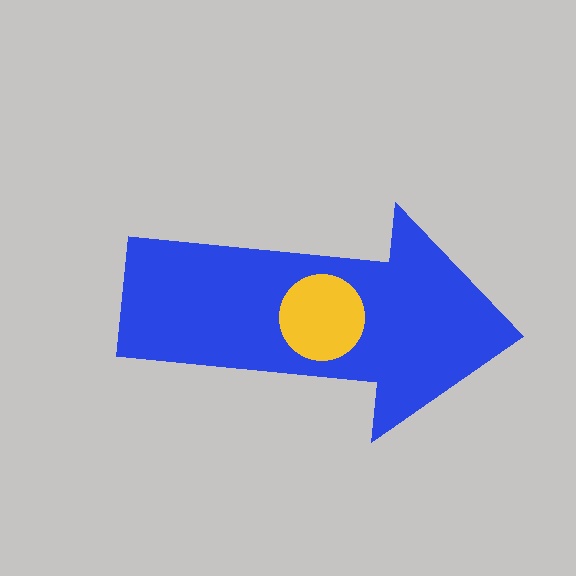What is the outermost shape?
The blue arrow.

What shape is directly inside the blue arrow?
The yellow circle.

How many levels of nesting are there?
2.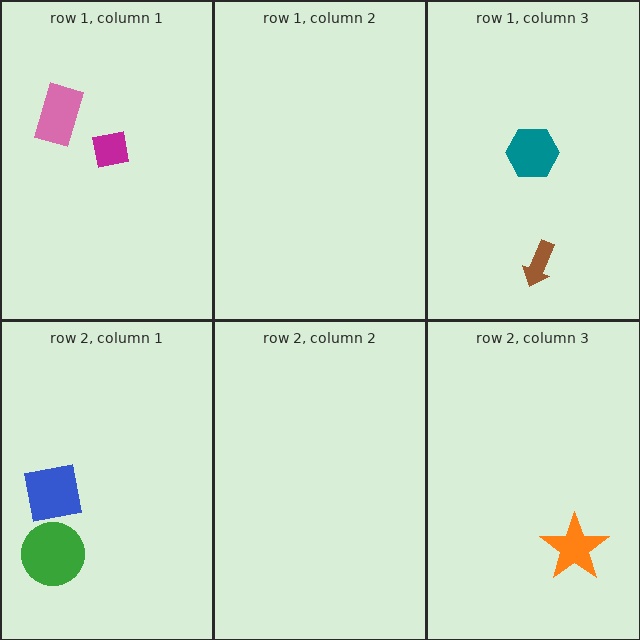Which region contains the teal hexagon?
The row 1, column 3 region.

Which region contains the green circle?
The row 2, column 1 region.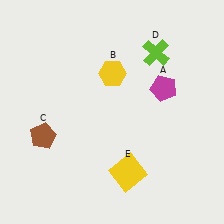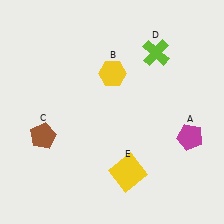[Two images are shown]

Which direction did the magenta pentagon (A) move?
The magenta pentagon (A) moved down.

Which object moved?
The magenta pentagon (A) moved down.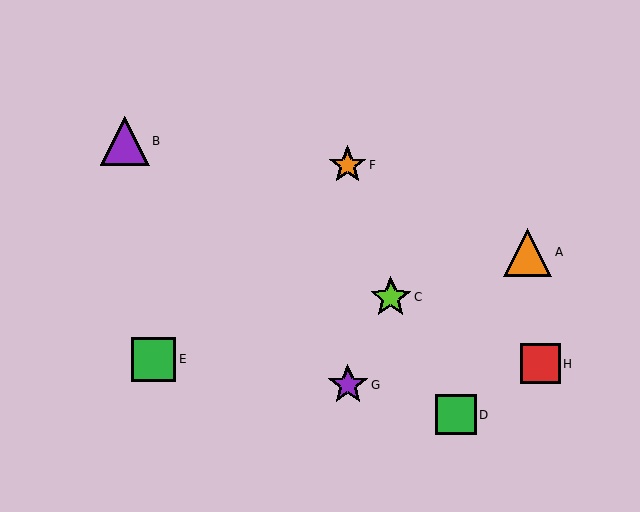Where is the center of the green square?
The center of the green square is at (456, 415).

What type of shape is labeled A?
Shape A is an orange triangle.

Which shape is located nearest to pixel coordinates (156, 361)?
The green square (labeled E) at (153, 359) is nearest to that location.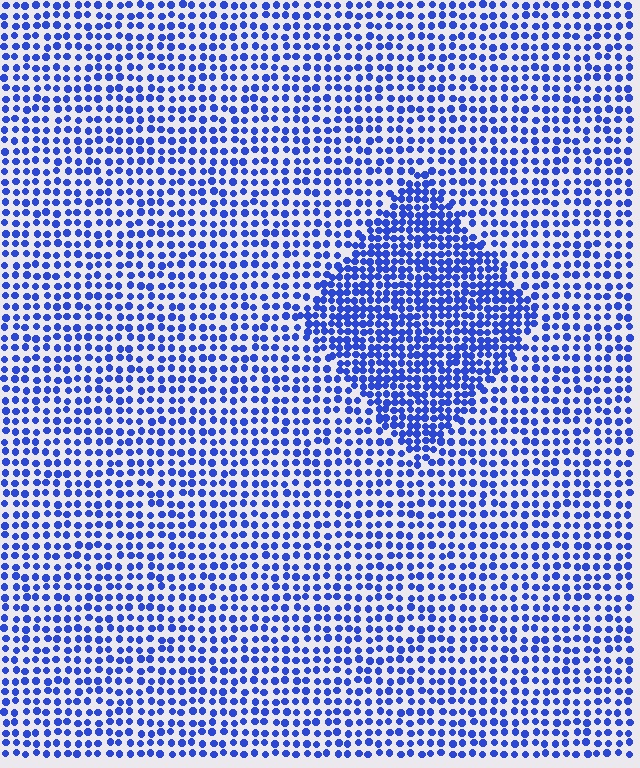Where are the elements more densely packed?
The elements are more densely packed inside the diamond boundary.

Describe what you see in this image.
The image contains small blue elements arranged at two different densities. A diamond-shaped region is visible where the elements are more densely packed than the surrounding area.